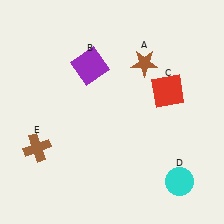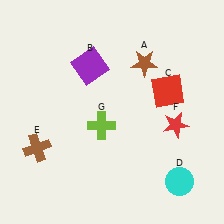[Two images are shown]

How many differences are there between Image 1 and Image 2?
There are 2 differences between the two images.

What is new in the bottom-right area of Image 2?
A red star (F) was added in the bottom-right area of Image 2.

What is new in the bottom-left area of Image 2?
A lime cross (G) was added in the bottom-left area of Image 2.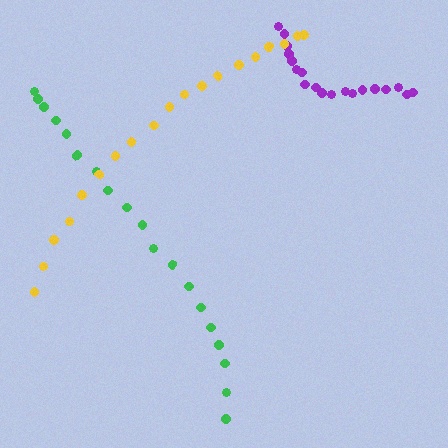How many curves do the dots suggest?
There are 3 distinct paths.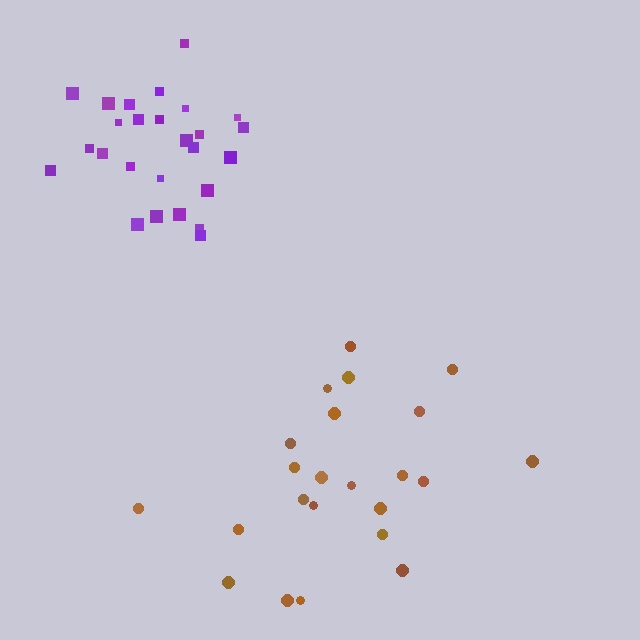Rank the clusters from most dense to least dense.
purple, brown.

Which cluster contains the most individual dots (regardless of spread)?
Purple (26).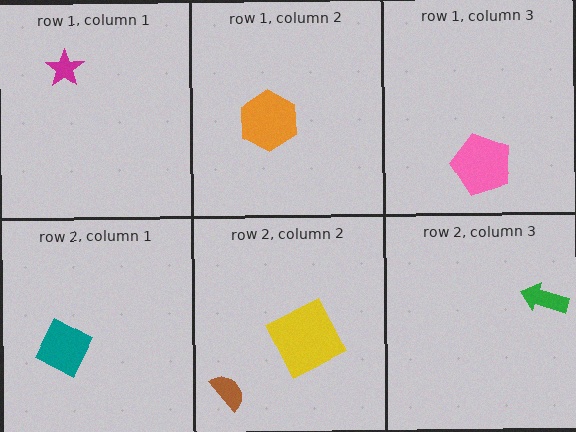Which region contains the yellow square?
The row 2, column 2 region.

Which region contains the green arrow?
The row 2, column 3 region.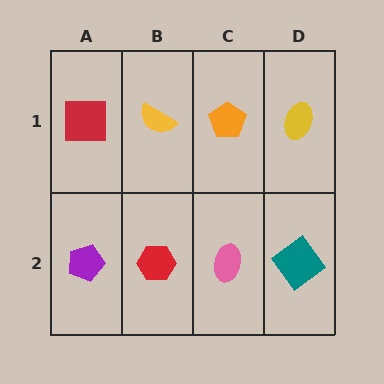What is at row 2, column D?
A teal diamond.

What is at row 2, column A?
A purple pentagon.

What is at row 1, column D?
A yellow ellipse.